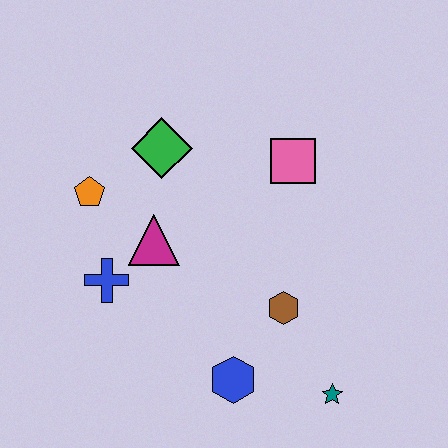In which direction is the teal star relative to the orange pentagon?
The teal star is to the right of the orange pentagon.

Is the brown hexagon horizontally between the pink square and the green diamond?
Yes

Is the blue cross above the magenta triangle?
No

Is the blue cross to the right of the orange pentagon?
Yes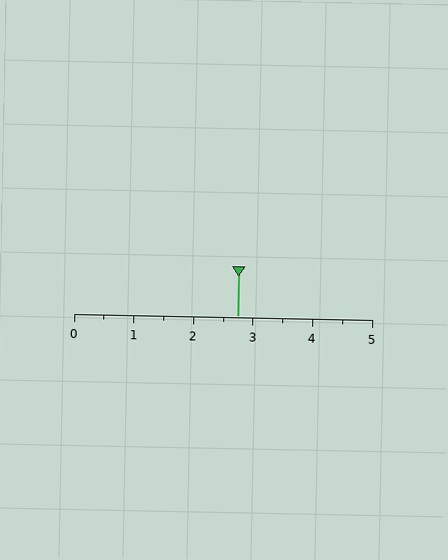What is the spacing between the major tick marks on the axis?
The major ticks are spaced 1 apart.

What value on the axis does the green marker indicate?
The marker indicates approximately 2.8.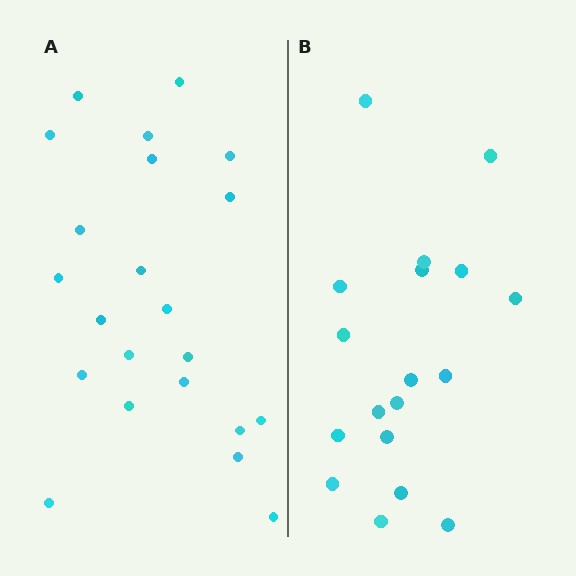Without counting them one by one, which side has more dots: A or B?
Region A (the left region) has more dots.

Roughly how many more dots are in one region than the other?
Region A has about 4 more dots than region B.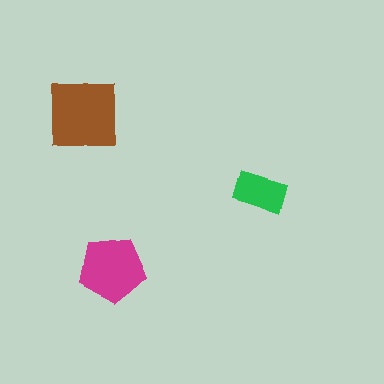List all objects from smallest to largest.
The green rectangle, the magenta pentagon, the brown square.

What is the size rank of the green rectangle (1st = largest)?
3rd.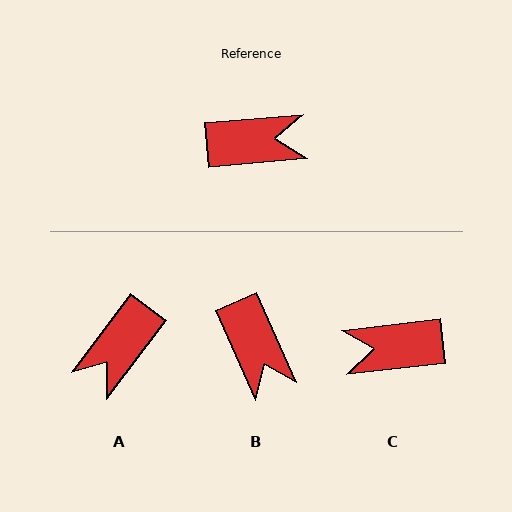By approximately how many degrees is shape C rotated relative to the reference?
Approximately 179 degrees clockwise.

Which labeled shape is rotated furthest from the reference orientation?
C, about 179 degrees away.